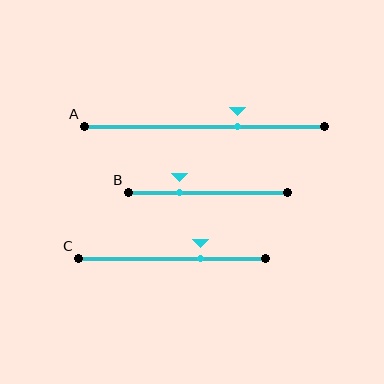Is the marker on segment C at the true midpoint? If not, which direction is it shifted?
No, the marker on segment C is shifted to the right by about 15% of the segment length.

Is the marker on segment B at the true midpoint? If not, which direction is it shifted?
No, the marker on segment B is shifted to the left by about 18% of the segment length.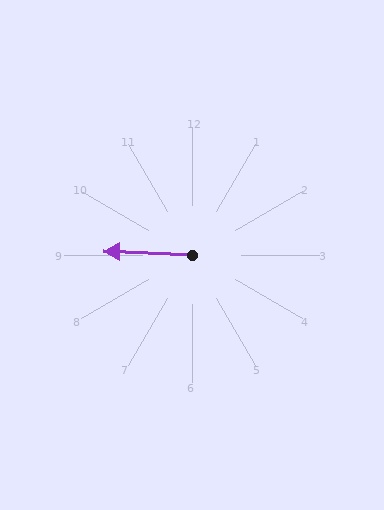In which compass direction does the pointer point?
West.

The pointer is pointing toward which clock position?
Roughly 9 o'clock.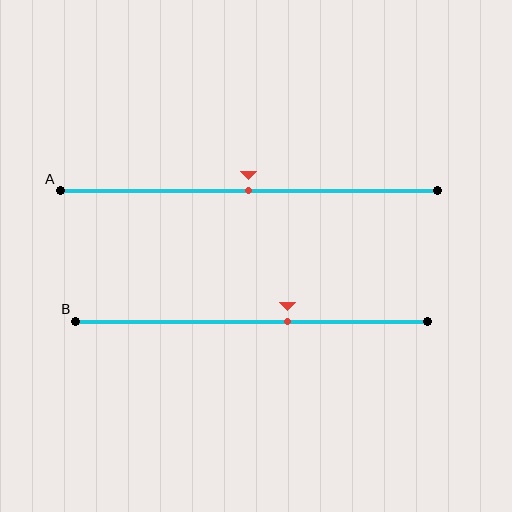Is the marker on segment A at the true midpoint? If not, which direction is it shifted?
Yes, the marker on segment A is at the true midpoint.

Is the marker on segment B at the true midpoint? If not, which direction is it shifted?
No, the marker on segment B is shifted to the right by about 10% of the segment length.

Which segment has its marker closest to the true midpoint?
Segment A has its marker closest to the true midpoint.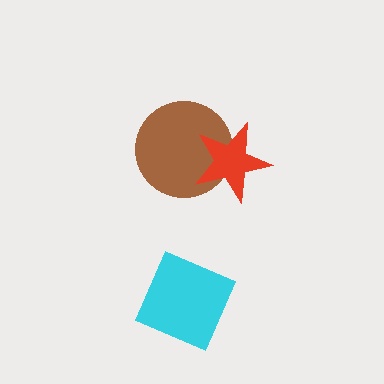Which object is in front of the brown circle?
The red star is in front of the brown circle.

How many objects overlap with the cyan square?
0 objects overlap with the cyan square.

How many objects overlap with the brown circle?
1 object overlaps with the brown circle.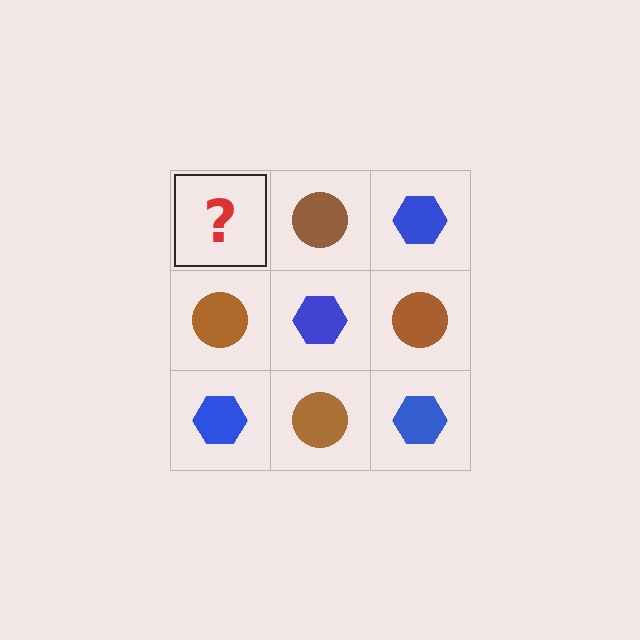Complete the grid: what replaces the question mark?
The question mark should be replaced with a blue hexagon.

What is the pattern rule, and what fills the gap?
The rule is that it alternates blue hexagon and brown circle in a checkerboard pattern. The gap should be filled with a blue hexagon.